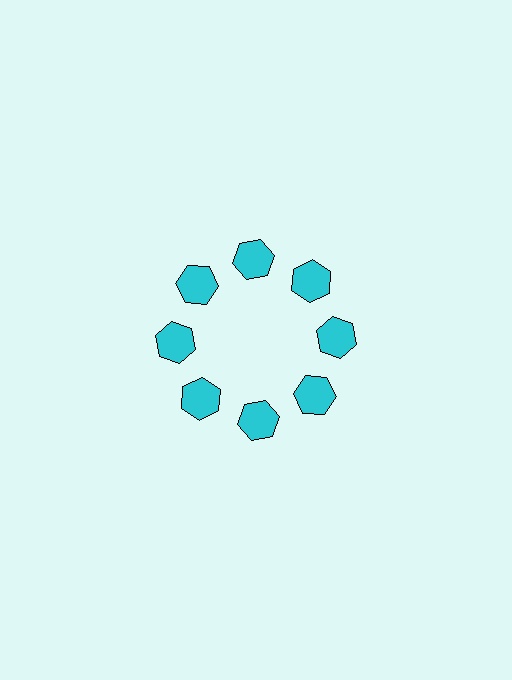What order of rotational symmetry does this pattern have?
This pattern has 8-fold rotational symmetry.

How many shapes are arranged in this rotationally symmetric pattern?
There are 8 shapes, arranged in 8 groups of 1.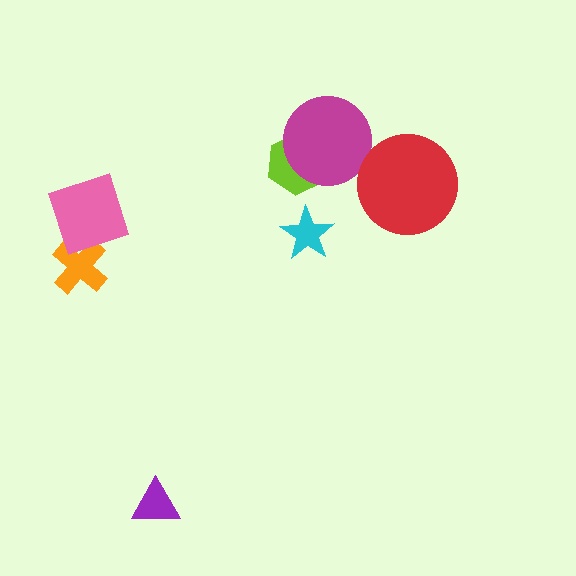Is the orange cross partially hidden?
Yes, it is partially covered by another shape.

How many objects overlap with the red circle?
0 objects overlap with the red circle.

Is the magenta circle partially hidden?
No, no other shape covers it.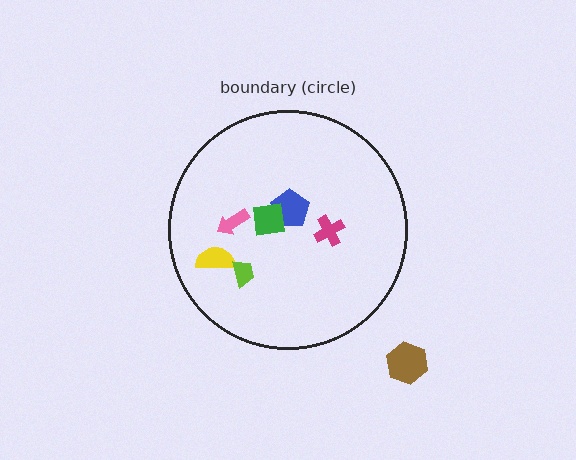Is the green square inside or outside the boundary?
Inside.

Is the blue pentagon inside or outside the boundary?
Inside.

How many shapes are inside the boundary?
6 inside, 1 outside.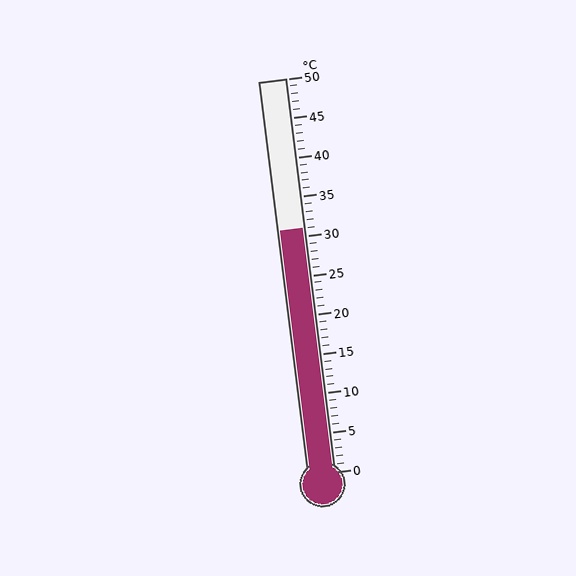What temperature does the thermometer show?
The thermometer shows approximately 31°C.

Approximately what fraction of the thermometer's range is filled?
The thermometer is filled to approximately 60% of its range.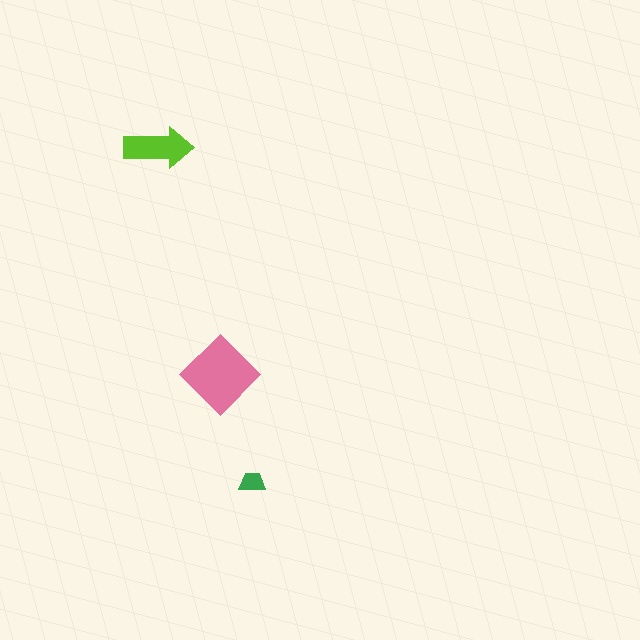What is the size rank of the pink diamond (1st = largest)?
1st.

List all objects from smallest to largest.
The green trapezoid, the lime arrow, the pink diamond.